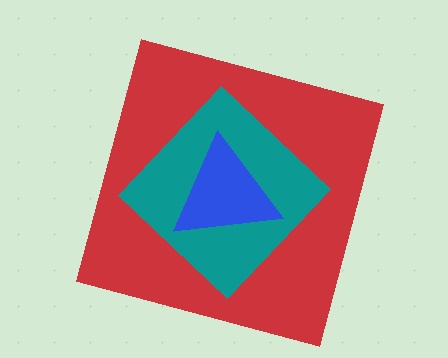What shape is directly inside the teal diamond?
The blue triangle.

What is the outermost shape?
The red square.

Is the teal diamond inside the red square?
Yes.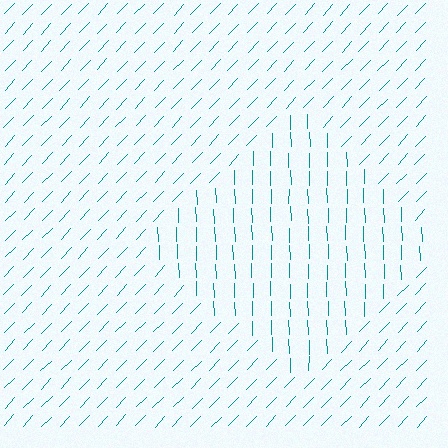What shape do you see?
I see a diamond.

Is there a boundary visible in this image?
Yes, there is a texture boundary formed by a change in line orientation.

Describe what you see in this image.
The image is filled with small teal line segments. A diamond region in the image has lines oriented differently from the surrounding lines, creating a visible texture boundary.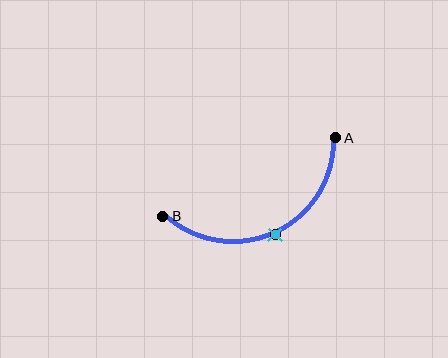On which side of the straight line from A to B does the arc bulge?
The arc bulges below the straight line connecting A and B.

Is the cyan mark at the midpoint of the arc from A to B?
Yes. The cyan mark lies on the arc at equal arc-length from both A and B — it is the arc midpoint.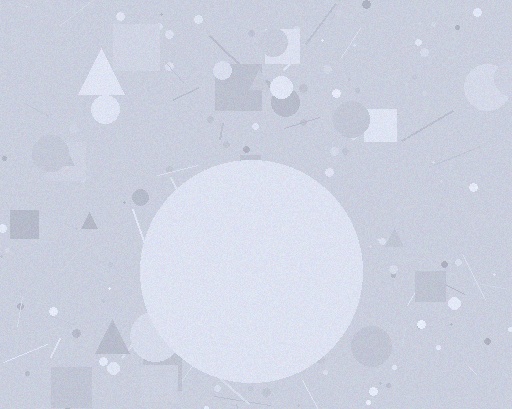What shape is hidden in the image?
A circle is hidden in the image.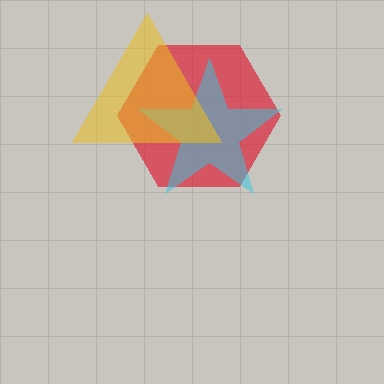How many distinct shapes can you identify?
There are 3 distinct shapes: a red hexagon, a cyan star, a yellow triangle.